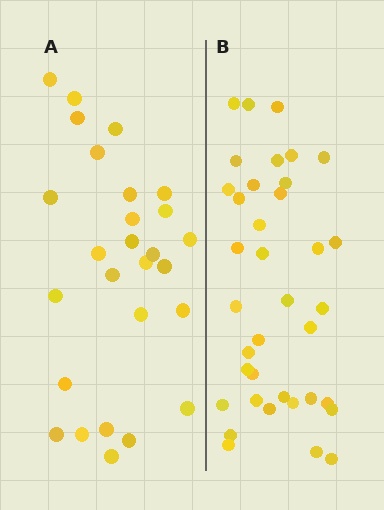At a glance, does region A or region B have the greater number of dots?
Region B (the right region) has more dots.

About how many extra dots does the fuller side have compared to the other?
Region B has roughly 10 or so more dots than region A.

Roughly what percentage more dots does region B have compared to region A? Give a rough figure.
About 35% more.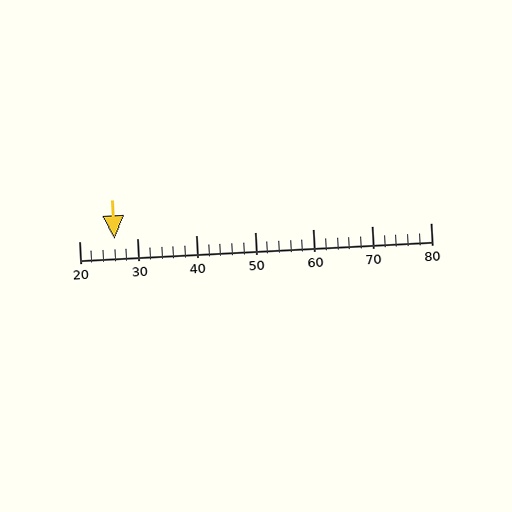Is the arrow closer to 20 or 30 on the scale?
The arrow is closer to 30.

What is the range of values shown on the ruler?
The ruler shows values from 20 to 80.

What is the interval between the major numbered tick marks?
The major tick marks are spaced 10 units apart.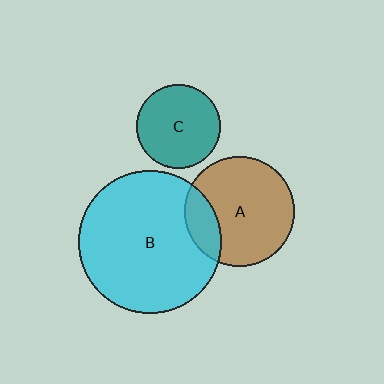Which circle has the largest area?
Circle B (cyan).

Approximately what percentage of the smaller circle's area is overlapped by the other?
Approximately 20%.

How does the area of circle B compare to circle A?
Approximately 1.7 times.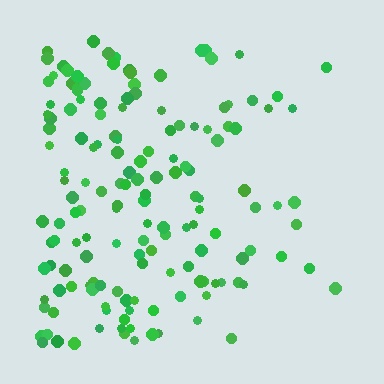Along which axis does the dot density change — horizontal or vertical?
Horizontal.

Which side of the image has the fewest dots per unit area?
The right.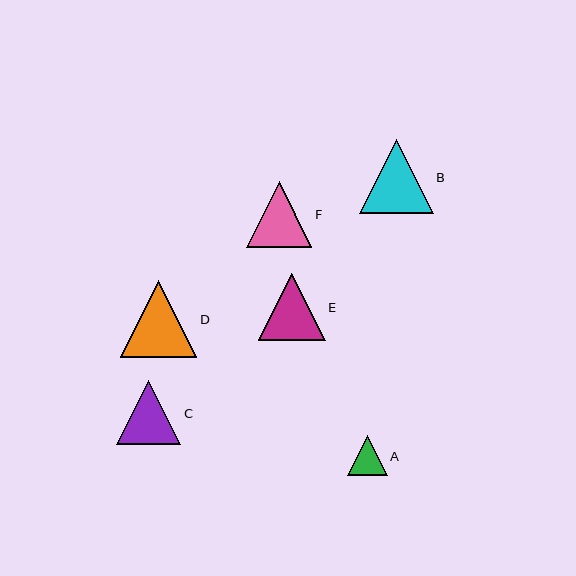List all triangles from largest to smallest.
From largest to smallest: D, B, E, F, C, A.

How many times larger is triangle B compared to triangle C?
Triangle B is approximately 1.2 times the size of triangle C.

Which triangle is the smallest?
Triangle A is the smallest with a size of approximately 40 pixels.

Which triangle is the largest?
Triangle D is the largest with a size of approximately 76 pixels.